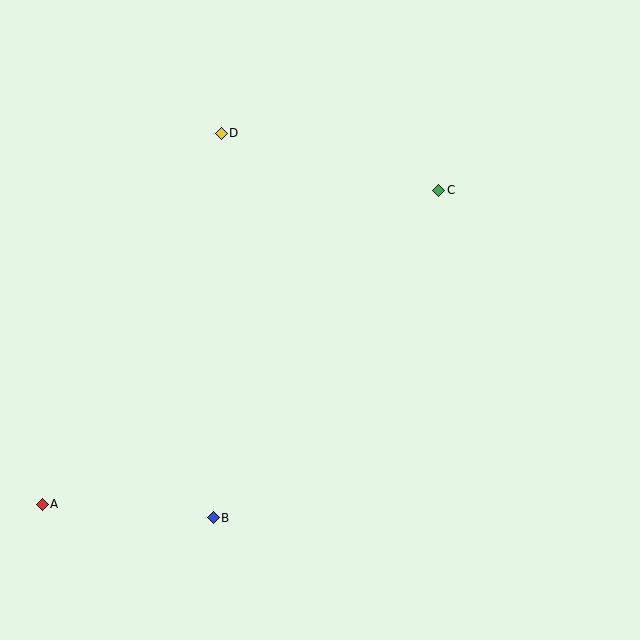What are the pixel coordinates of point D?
Point D is at (221, 133).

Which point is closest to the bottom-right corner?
Point B is closest to the bottom-right corner.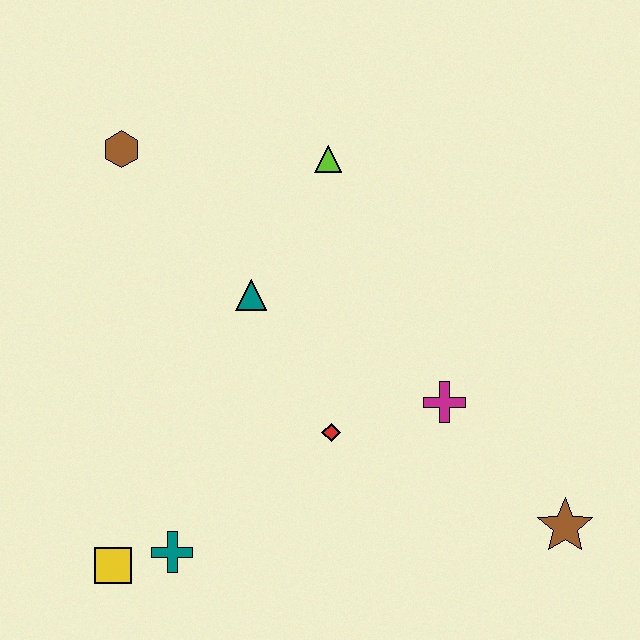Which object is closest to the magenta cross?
The red diamond is closest to the magenta cross.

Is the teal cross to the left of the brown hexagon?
No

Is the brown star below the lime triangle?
Yes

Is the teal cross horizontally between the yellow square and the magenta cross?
Yes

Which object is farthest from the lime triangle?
The yellow square is farthest from the lime triangle.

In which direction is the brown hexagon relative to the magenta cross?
The brown hexagon is to the left of the magenta cross.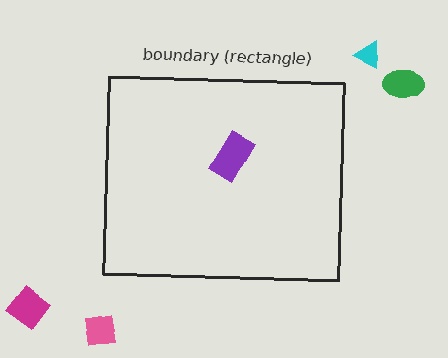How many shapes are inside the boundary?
1 inside, 4 outside.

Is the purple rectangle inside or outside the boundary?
Inside.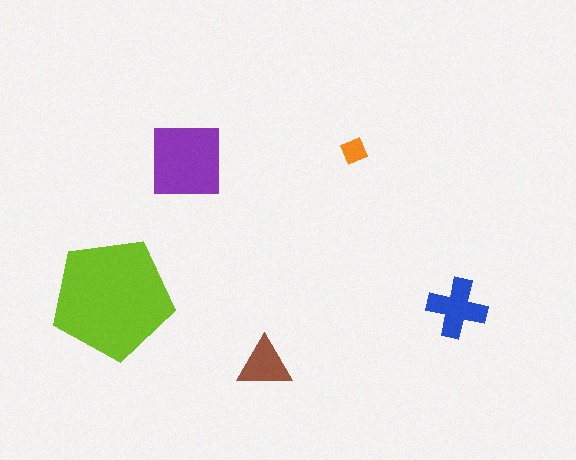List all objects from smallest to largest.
The orange diamond, the brown triangle, the blue cross, the purple square, the lime pentagon.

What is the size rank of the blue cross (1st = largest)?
3rd.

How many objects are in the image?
There are 5 objects in the image.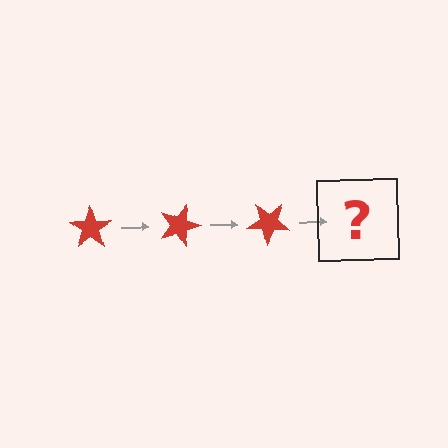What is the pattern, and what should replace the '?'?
The pattern is that the star rotates 20 degrees each step. The '?' should be a red star rotated 60 degrees.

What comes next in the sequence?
The next element should be a red star rotated 60 degrees.